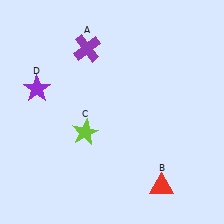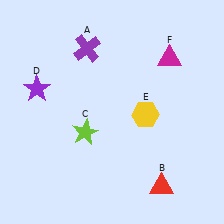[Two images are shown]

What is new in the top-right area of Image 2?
A magenta triangle (F) was added in the top-right area of Image 2.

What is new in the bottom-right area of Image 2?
A yellow hexagon (E) was added in the bottom-right area of Image 2.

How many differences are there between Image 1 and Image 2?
There are 2 differences between the two images.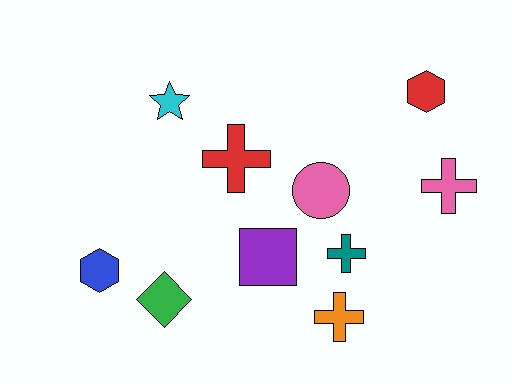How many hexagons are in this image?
There are 2 hexagons.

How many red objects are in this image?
There are 2 red objects.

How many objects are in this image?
There are 10 objects.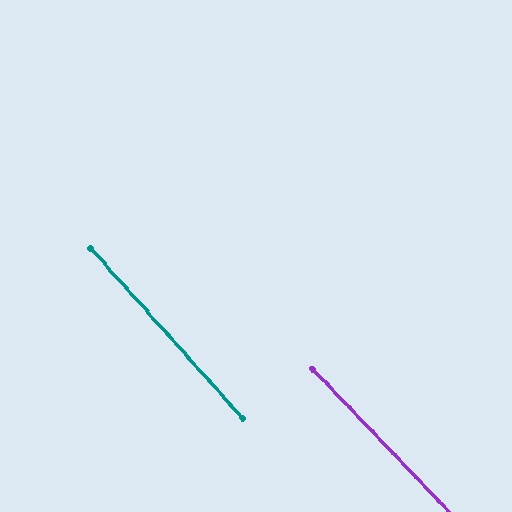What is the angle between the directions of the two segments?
Approximately 2 degrees.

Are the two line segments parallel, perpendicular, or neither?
Parallel — their directions differ by only 1.9°.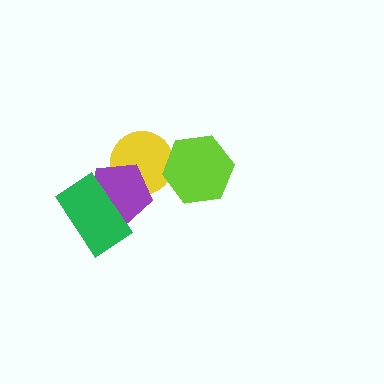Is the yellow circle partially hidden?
Yes, it is partially covered by another shape.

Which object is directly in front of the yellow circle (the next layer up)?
The purple pentagon is directly in front of the yellow circle.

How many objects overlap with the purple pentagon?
2 objects overlap with the purple pentagon.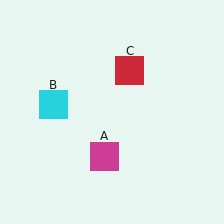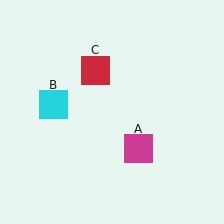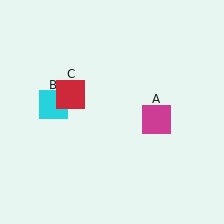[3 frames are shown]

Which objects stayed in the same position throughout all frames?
Cyan square (object B) remained stationary.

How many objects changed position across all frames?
2 objects changed position: magenta square (object A), red square (object C).